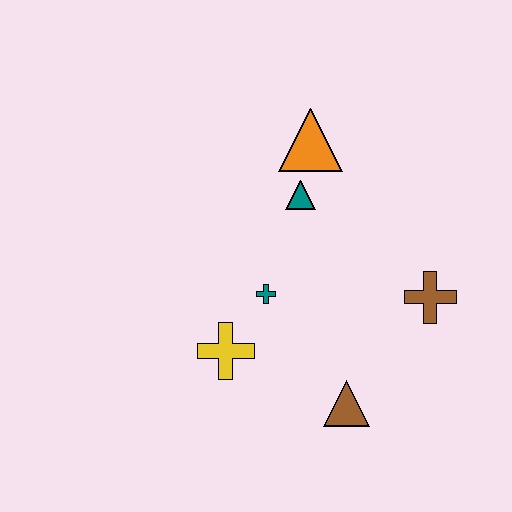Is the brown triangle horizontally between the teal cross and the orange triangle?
No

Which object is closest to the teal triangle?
The orange triangle is closest to the teal triangle.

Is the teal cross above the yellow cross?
Yes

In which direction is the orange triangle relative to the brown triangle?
The orange triangle is above the brown triangle.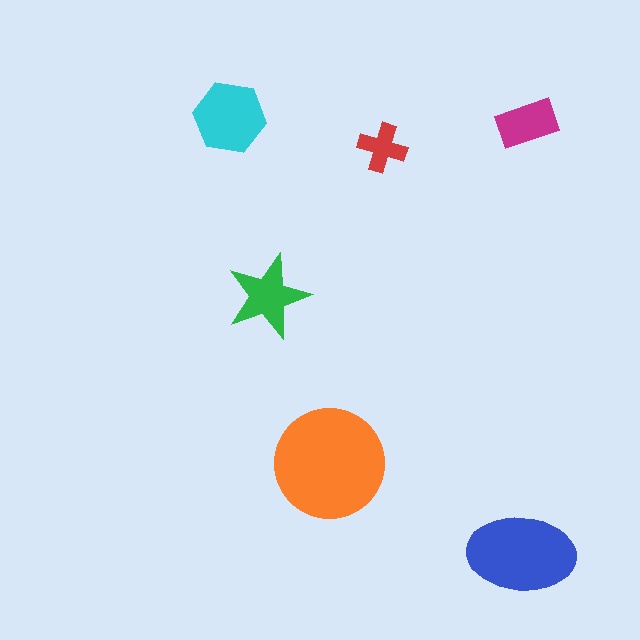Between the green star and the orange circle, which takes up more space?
The orange circle.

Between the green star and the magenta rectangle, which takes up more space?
The green star.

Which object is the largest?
The orange circle.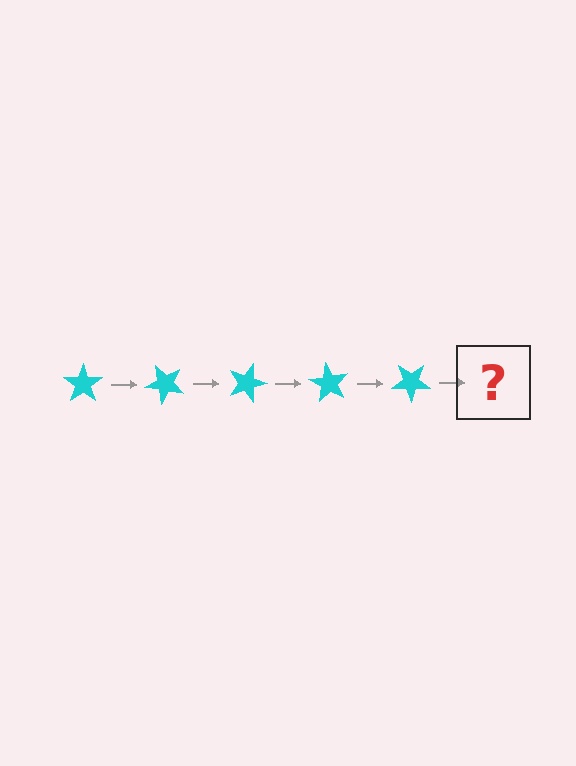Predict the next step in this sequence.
The next step is a cyan star rotated 225 degrees.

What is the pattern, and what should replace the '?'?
The pattern is that the star rotates 45 degrees each step. The '?' should be a cyan star rotated 225 degrees.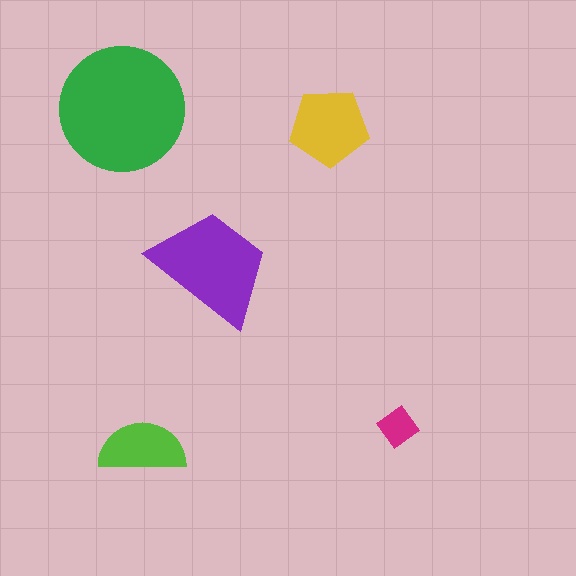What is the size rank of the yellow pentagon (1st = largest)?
3rd.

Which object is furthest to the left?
The green circle is leftmost.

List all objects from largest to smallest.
The green circle, the purple trapezoid, the yellow pentagon, the lime semicircle, the magenta diamond.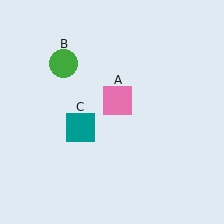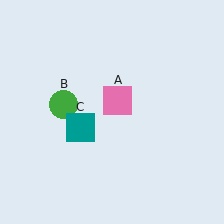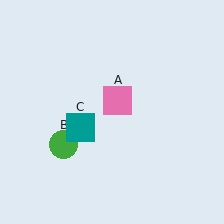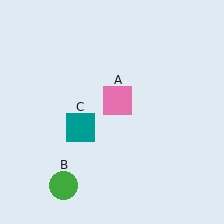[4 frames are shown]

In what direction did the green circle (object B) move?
The green circle (object B) moved down.